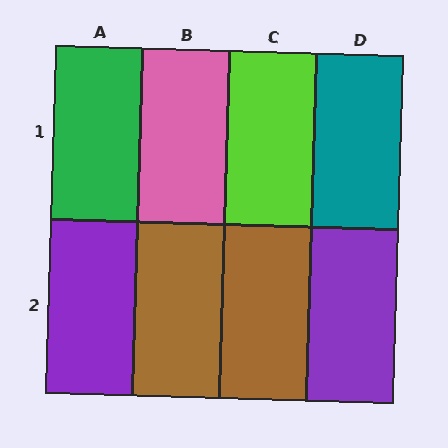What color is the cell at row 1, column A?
Green.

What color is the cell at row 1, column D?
Teal.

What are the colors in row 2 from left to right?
Purple, brown, brown, purple.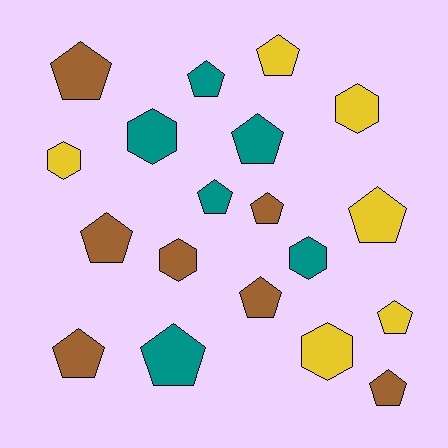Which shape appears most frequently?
Pentagon, with 13 objects.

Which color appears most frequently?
Brown, with 7 objects.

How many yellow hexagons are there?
There are 3 yellow hexagons.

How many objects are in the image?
There are 19 objects.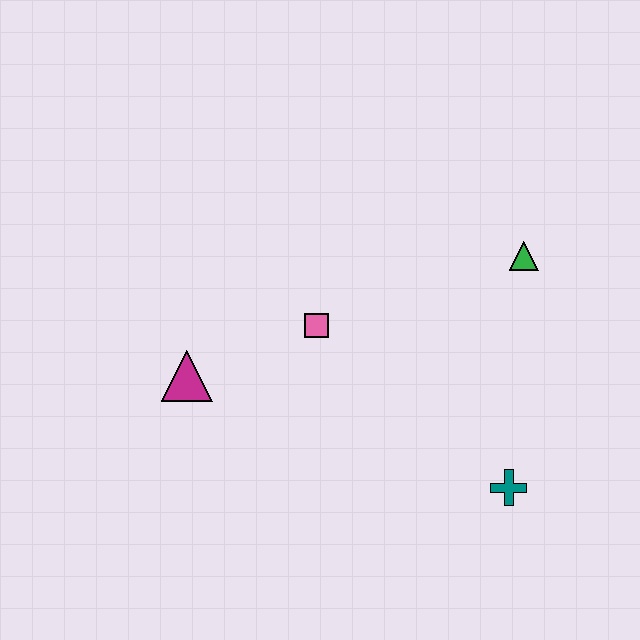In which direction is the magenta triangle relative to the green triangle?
The magenta triangle is to the left of the green triangle.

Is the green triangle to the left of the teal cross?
No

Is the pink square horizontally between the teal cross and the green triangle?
No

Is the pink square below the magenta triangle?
No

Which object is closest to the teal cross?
The green triangle is closest to the teal cross.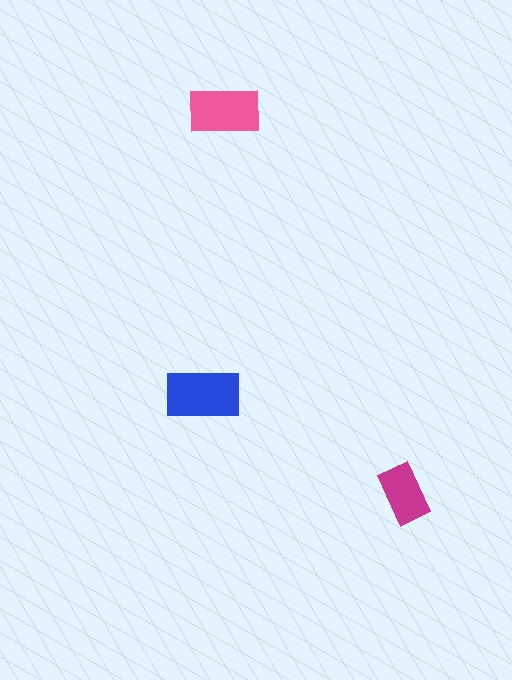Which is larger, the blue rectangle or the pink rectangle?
The blue one.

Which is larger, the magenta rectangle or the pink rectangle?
The pink one.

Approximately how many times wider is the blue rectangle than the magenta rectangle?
About 1.5 times wider.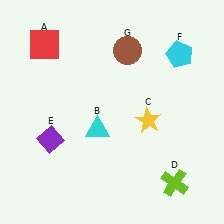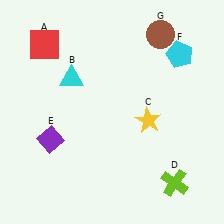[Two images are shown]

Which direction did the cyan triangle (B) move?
The cyan triangle (B) moved up.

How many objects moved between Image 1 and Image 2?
2 objects moved between the two images.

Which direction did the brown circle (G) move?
The brown circle (G) moved right.